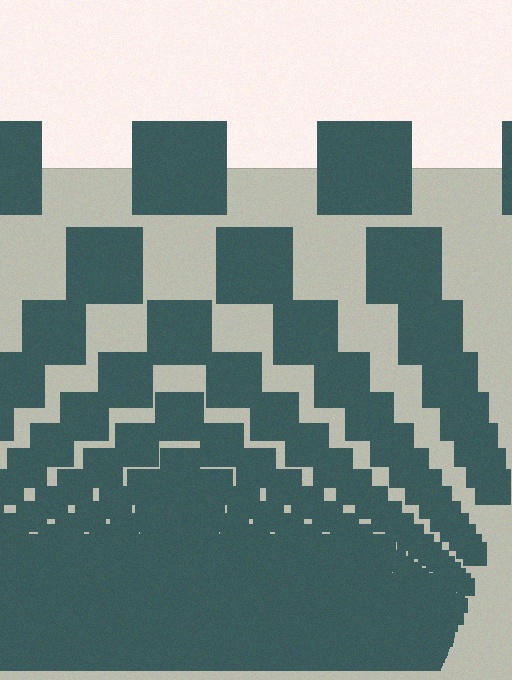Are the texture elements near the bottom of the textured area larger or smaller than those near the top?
Smaller. The gradient is inverted — elements near the bottom are smaller and denser.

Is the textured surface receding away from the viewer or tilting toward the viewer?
The surface appears to tilt toward the viewer. Texture elements get larger and sparser toward the top.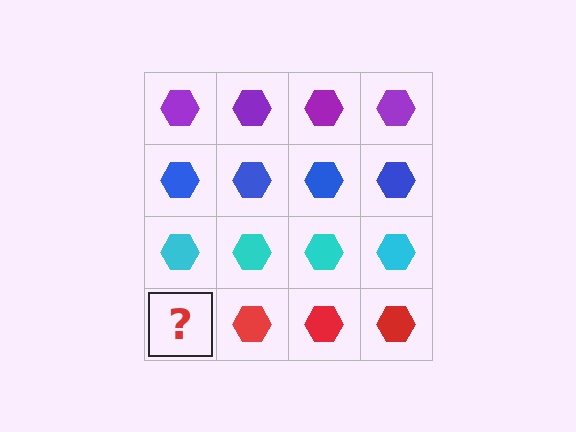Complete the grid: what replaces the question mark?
The question mark should be replaced with a red hexagon.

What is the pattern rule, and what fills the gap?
The rule is that each row has a consistent color. The gap should be filled with a red hexagon.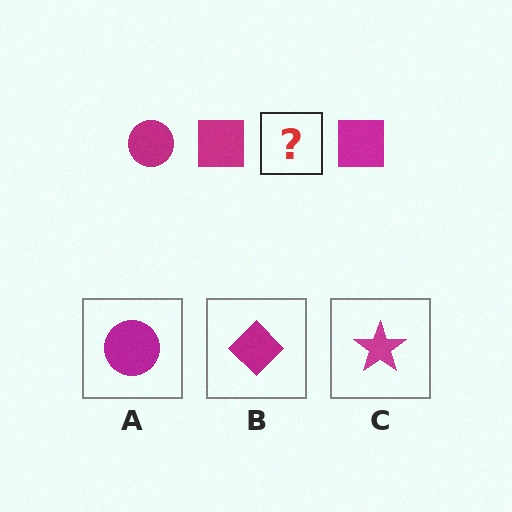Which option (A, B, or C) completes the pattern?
A.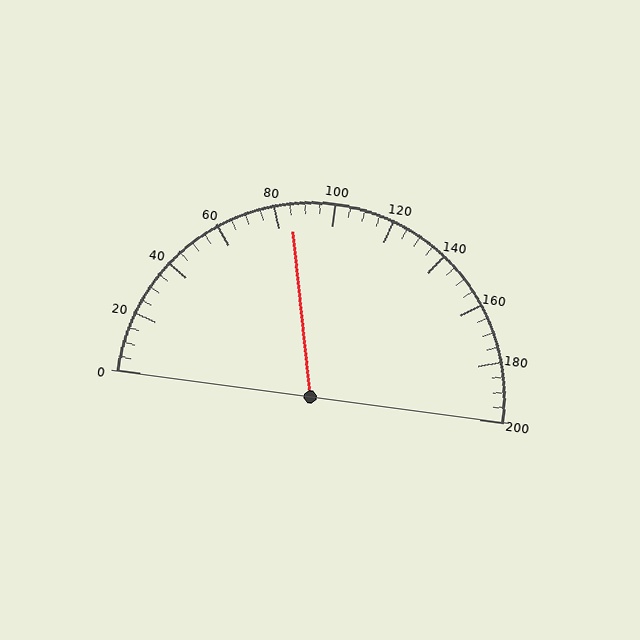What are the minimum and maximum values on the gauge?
The gauge ranges from 0 to 200.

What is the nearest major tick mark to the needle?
The nearest major tick mark is 80.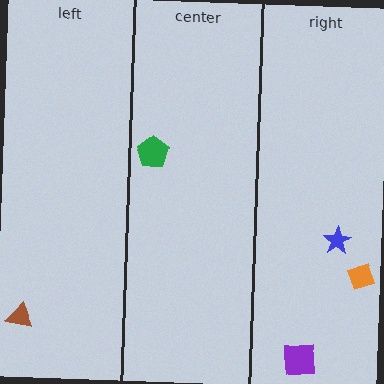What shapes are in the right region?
The orange diamond, the purple square, the blue star.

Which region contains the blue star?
The right region.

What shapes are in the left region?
The brown triangle.